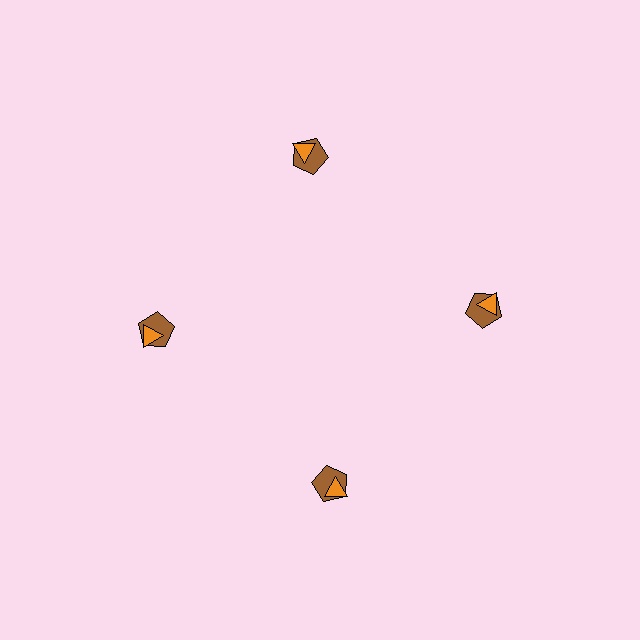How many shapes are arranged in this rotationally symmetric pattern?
There are 8 shapes, arranged in 4 groups of 2.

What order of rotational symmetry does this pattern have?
This pattern has 4-fold rotational symmetry.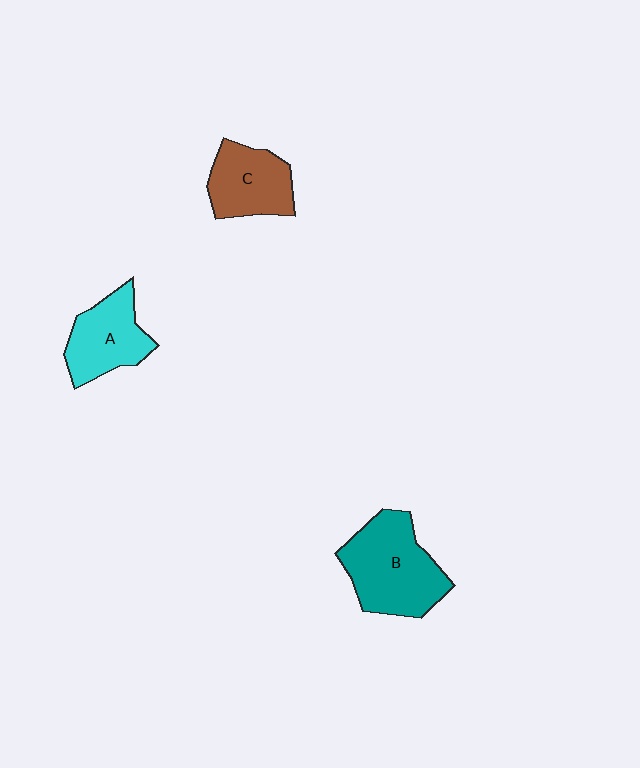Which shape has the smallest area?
Shape C (brown).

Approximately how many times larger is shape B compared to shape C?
Approximately 1.5 times.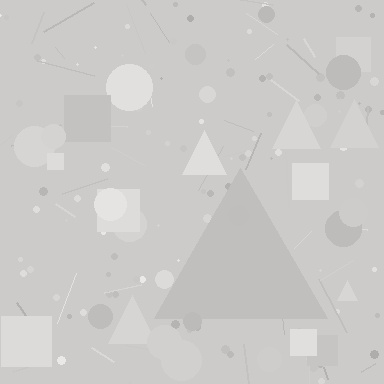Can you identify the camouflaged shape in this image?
The camouflaged shape is a triangle.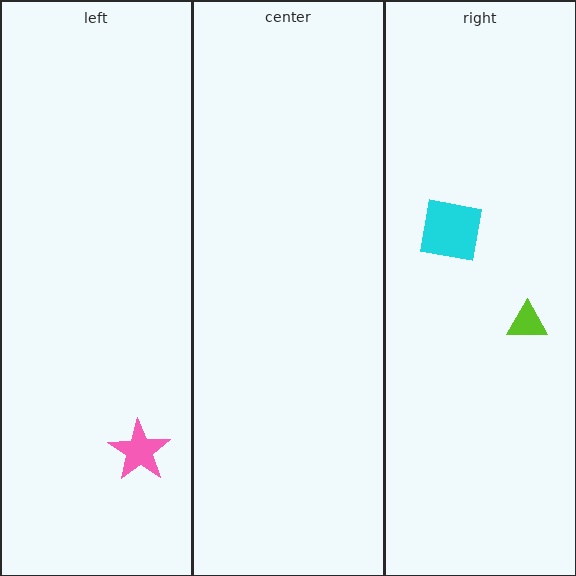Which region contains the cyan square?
The right region.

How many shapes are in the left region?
1.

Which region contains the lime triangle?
The right region.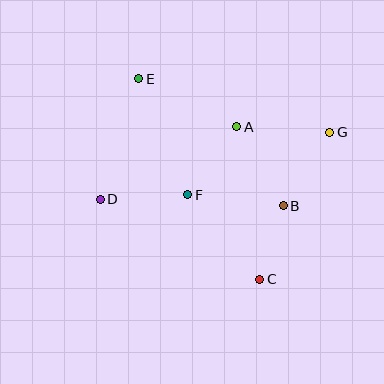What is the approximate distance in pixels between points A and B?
The distance between A and B is approximately 91 pixels.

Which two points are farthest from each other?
Points D and G are farthest from each other.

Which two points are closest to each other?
Points B and C are closest to each other.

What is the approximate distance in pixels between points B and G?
The distance between B and G is approximately 87 pixels.